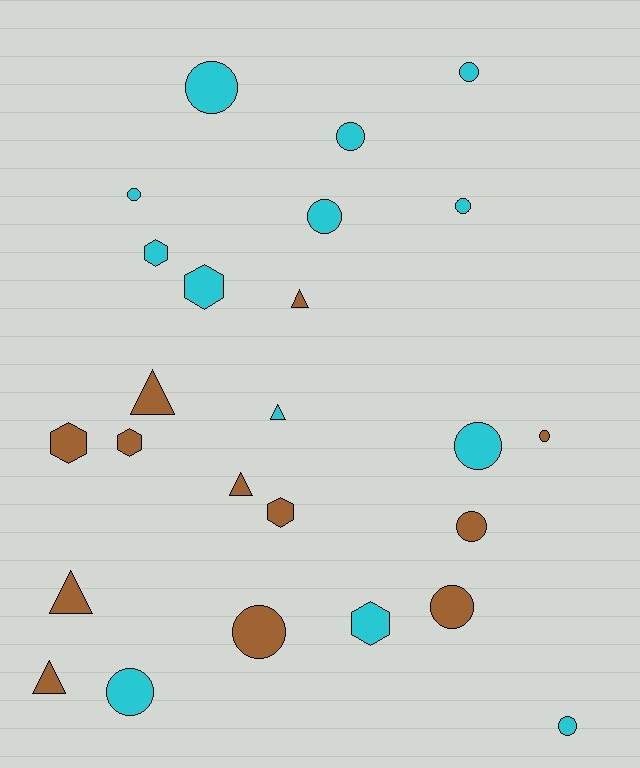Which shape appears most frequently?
Circle, with 13 objects.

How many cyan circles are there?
There are 9 cyan circles.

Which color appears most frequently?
Cyan, with 13 objects.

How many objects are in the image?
There are 25 objects.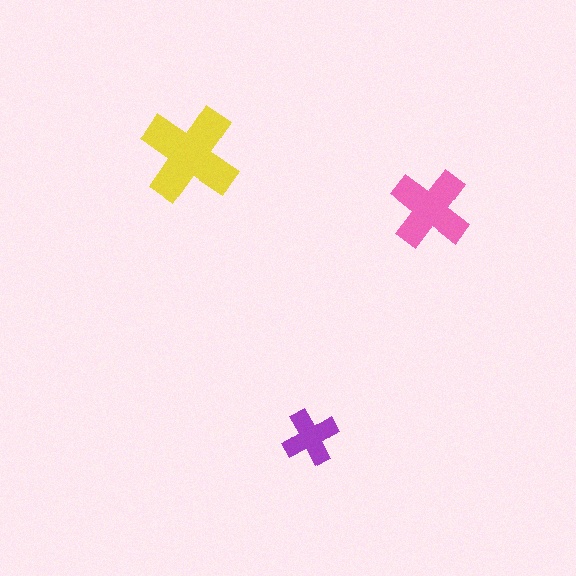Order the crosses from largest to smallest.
the yellow one, the pink one, the purple one.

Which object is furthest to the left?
The yellow cross is leftmost.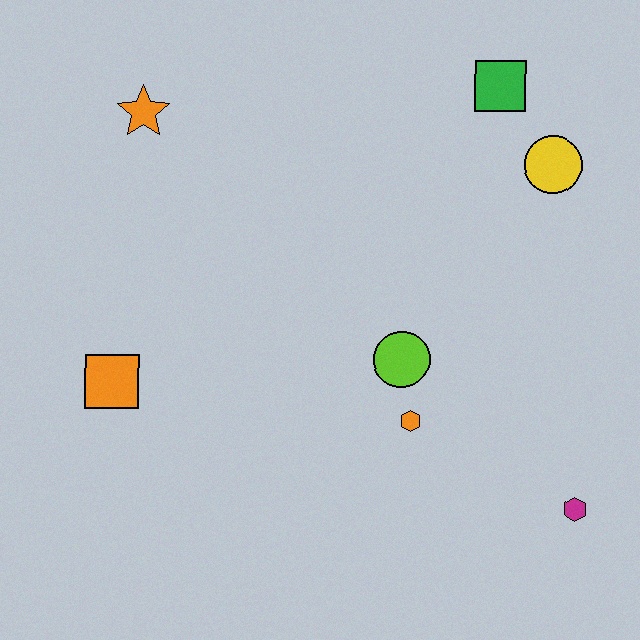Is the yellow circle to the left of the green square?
No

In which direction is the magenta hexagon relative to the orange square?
The magenta hexagon is to the right of the orange square.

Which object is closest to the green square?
The yellow circle is closest to the green square.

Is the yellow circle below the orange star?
Yes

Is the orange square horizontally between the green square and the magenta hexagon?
No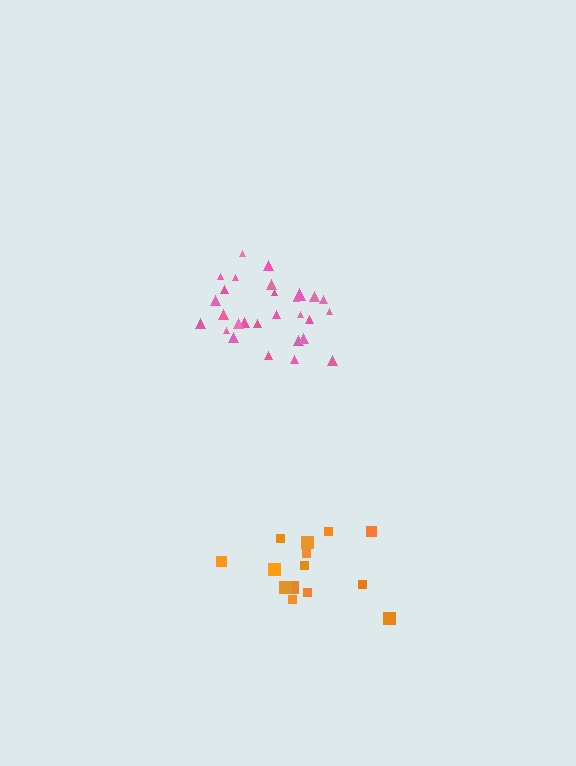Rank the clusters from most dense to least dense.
pink, orange.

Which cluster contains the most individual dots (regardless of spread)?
Pink (28).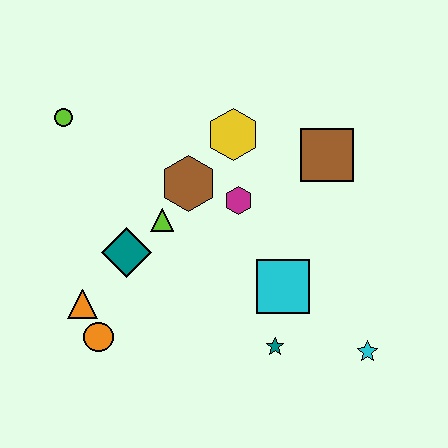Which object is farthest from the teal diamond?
The cyan star is farthest from the teal diamond.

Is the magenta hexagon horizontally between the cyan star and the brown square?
No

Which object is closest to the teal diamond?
The lime triangle is closest to the teal diamond.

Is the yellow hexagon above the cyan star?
Yes